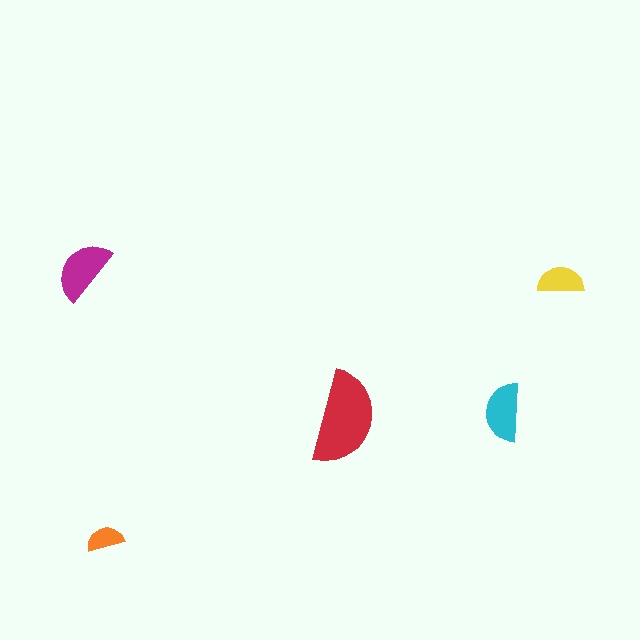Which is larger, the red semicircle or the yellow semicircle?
The red one.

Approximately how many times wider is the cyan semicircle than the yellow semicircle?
About 1.5 times wider.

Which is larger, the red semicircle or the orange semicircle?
The red one.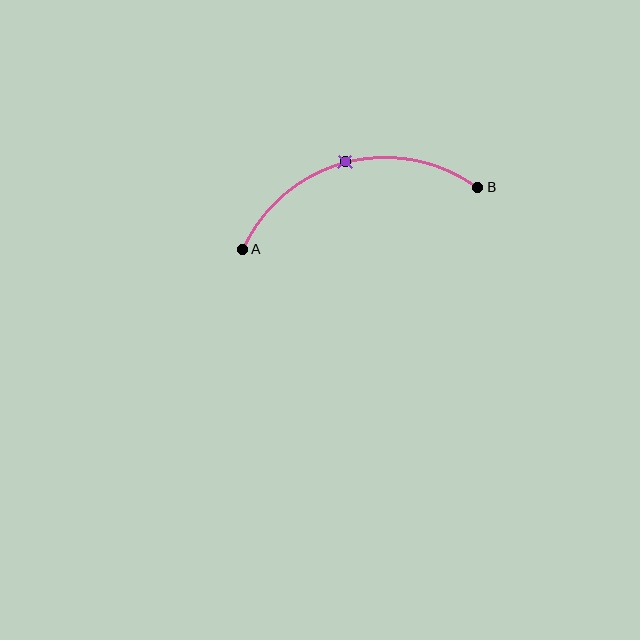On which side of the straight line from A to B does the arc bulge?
The arc bulges above the straight line connecting A and B.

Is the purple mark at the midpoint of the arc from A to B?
Yes. The purple mark lies on the arc at equal arc-length from both A and B — it is the arc midpoint.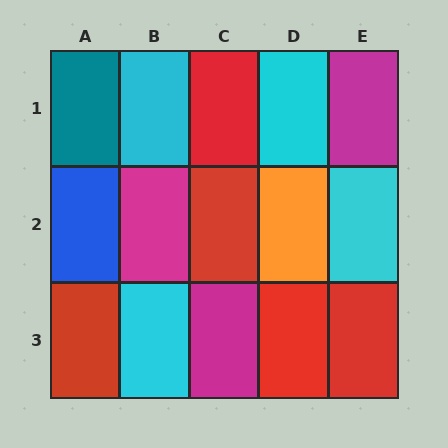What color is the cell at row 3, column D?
Red.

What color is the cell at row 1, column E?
Magenta.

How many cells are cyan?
4 cells are cyan.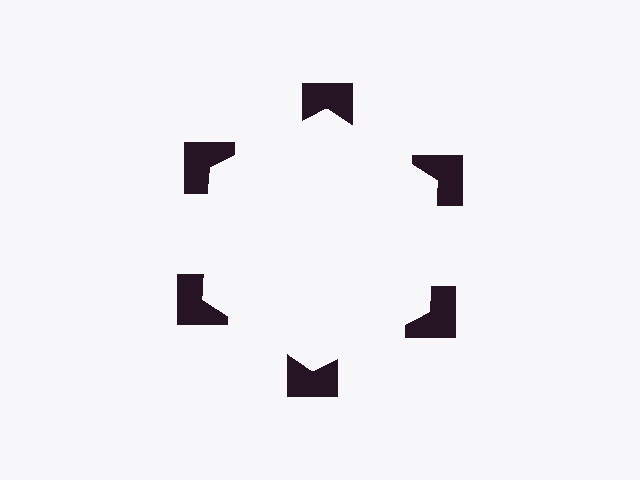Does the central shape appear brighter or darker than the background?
It typically appears slightly brighter than the background, even though no actual brightness change is drawn.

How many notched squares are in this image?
There are 6 — one at each vertex of the illusory hexagon.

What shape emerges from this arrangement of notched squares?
An illusory hexagon — its edges are inferred from the aligned wedge cuts in the notched squares, not physically drawn.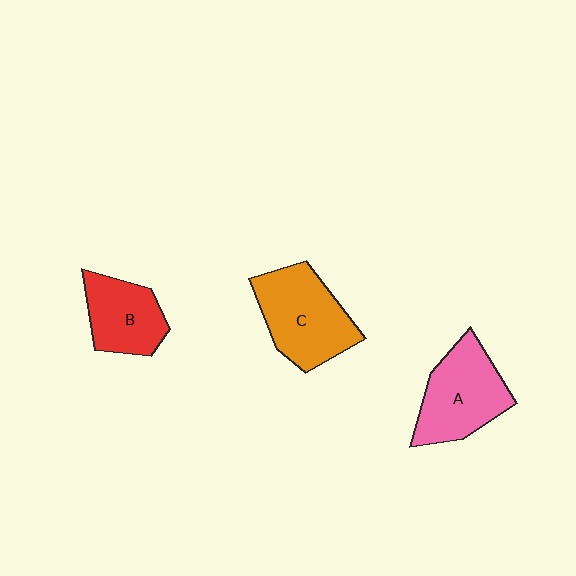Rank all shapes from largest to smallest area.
From largest to smallest: C (orange), A (pink), B (red).